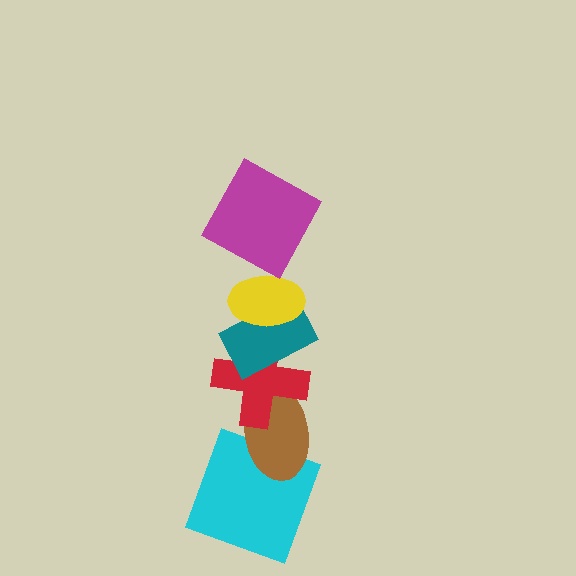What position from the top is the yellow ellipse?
The yellow ellipse is 2nd from the top.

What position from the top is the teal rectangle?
The teal rectangle is 3rd from the top.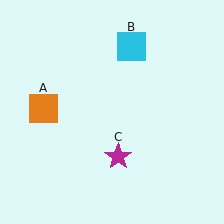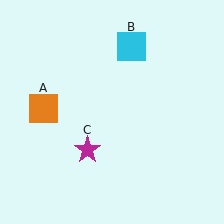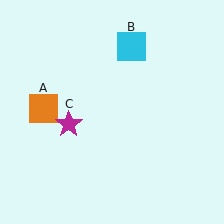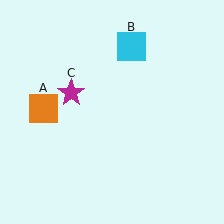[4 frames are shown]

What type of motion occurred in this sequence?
The magenta star (object C) rotated clockwise around the center of the scene.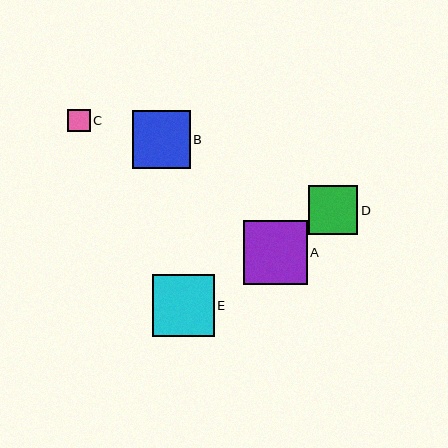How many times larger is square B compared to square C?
Square B is approximately 2.6 times the size of square C.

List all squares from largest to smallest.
From largest to smallest: A, E, B, D, C.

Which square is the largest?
Square A is the largest with a size of approximately 64 pixels.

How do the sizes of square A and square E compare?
Square A and square E are approximately the same size.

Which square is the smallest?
Square C is the smallest with a size of approximately 22 pixels.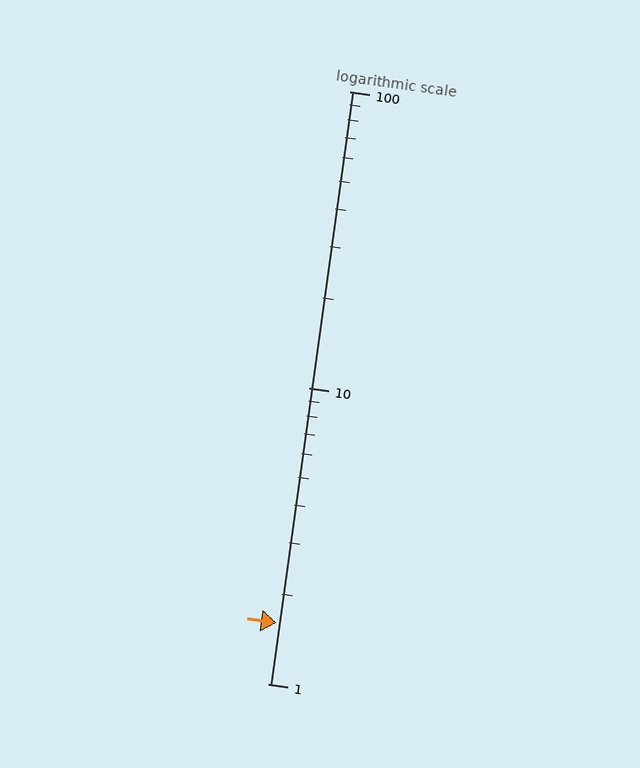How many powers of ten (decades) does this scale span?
The scale spans 2 decades, from 1 to 100.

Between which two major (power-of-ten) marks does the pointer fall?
The pointer is between 1 and 10.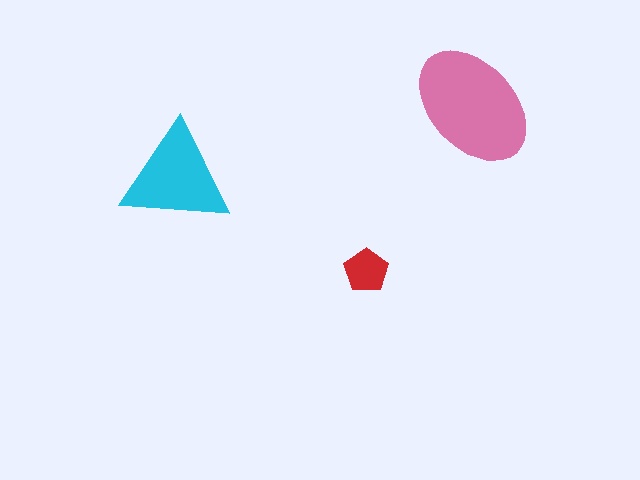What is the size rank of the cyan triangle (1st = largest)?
2nd.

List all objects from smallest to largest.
The red pentagon, the cyan triangle, the pink ellipse.